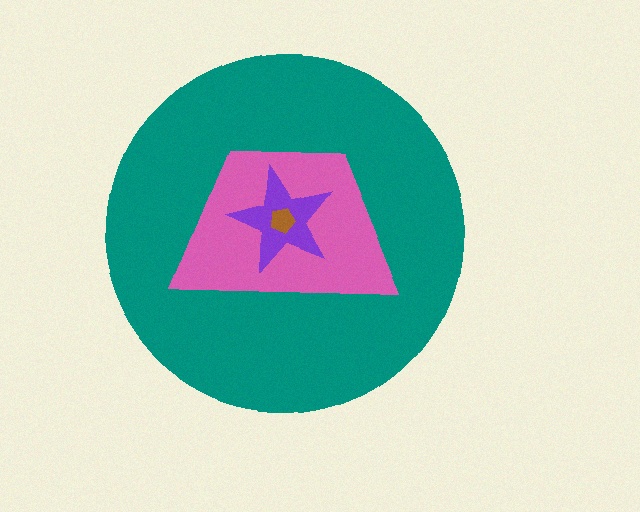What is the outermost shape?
The teal circle.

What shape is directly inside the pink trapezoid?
The purple star.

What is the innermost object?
The brown pentagon.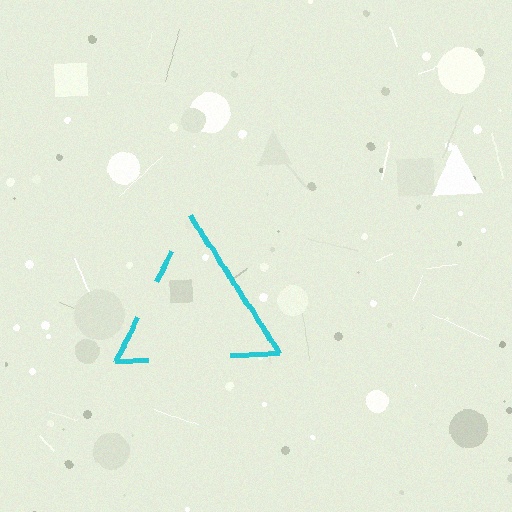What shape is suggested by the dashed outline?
The dashed outline suggests a triangle.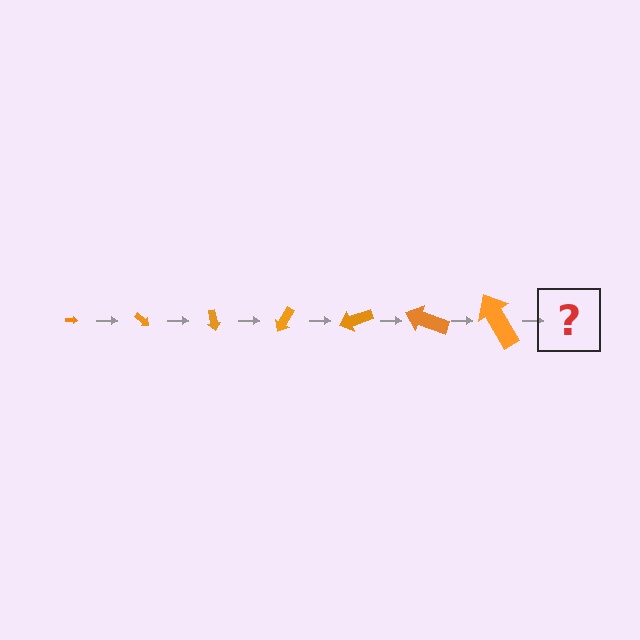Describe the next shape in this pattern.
It should be an arrow, larger than the previous one and rotated 280 degrees from the start.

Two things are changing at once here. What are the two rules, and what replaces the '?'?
The two rules are that the arrow grows larger each step and it rotates 40 degrees each step. The '?' should be an arrow, larger than the previous one and rotated 280 degrees from the start.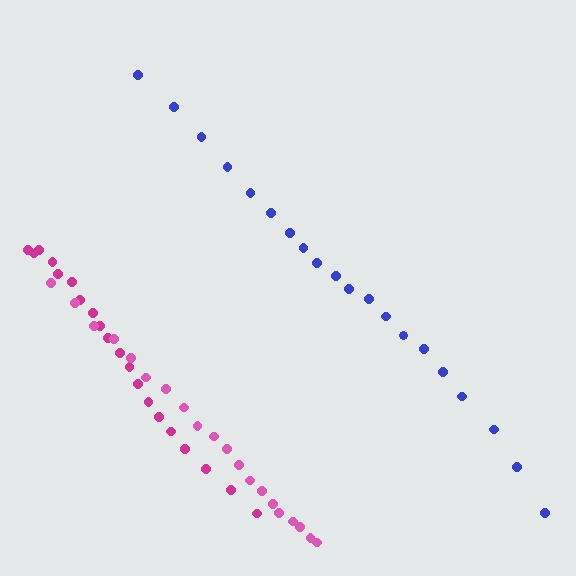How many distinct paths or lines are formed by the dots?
There are 3 distinct paths.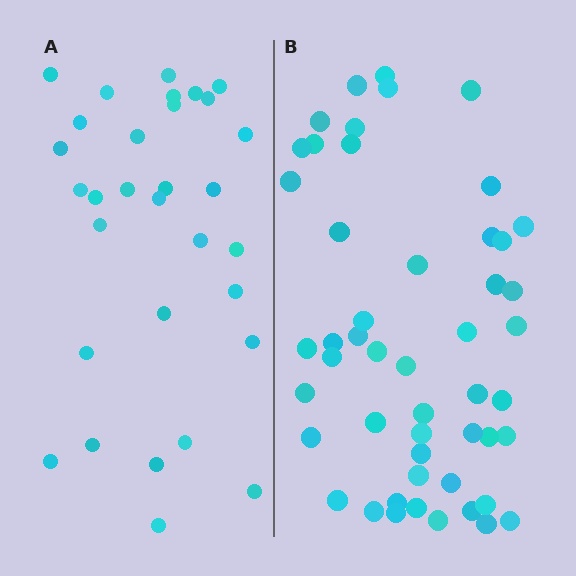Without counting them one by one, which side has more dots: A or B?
Region B (the right region) has more dots.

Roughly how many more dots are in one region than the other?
Region B has approximately 20 more dots than region A.